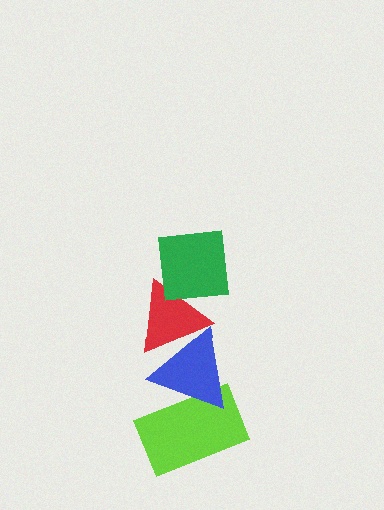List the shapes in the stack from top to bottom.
From top to bottom: the green square, the red triangle, the blue triangle, the lime rectangle.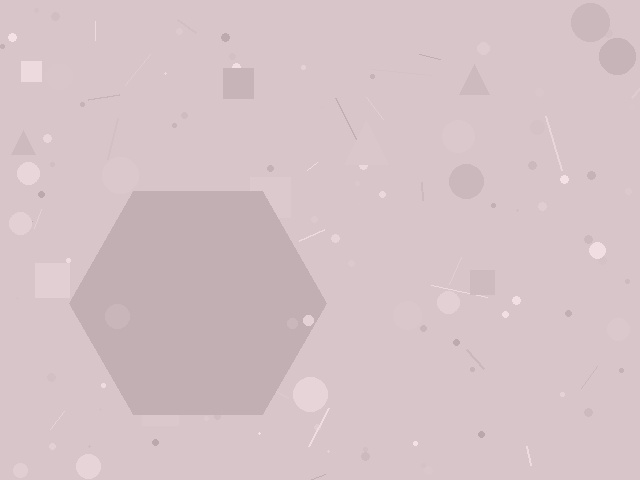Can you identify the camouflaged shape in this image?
The camouflaged shape is a hexagon.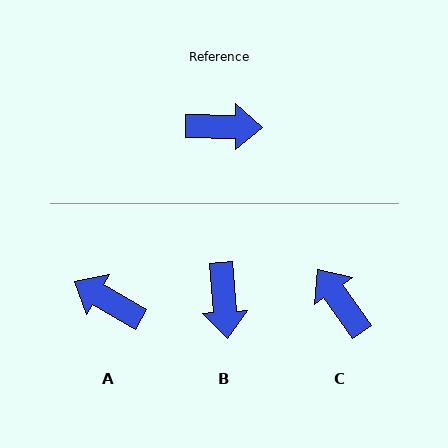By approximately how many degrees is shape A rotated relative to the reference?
Approximately 152 degrees counter-clockwise.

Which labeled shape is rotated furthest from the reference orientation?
A, about 152 degrees away.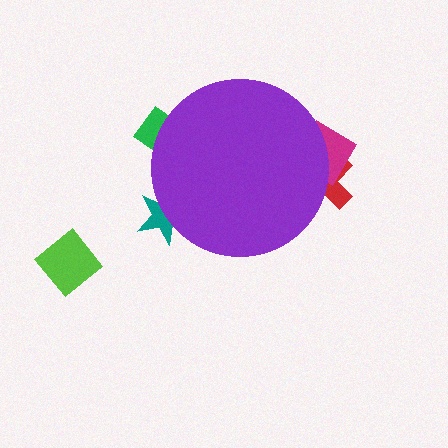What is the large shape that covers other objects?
A purple circle.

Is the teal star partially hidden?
Yes, the teal star is partially hidden behind the purple circle.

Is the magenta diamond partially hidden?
Yes, the magenta diamond is partially hidden behind the purple circle.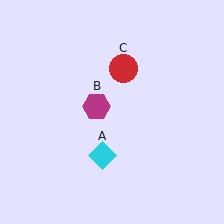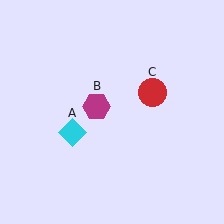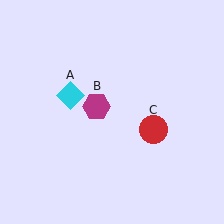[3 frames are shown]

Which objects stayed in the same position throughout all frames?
Magenta hexagon (object B) remained stationary.